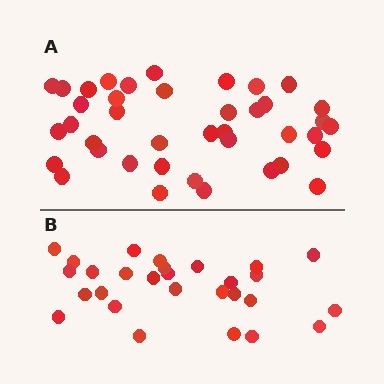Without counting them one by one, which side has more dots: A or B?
Region A (the top region) has more dots.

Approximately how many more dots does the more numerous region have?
Region A has roughly 12 or so more dots than region B.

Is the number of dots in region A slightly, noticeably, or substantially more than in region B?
Region A has noticeably more, but not dramatically so. The ratio is roughly 1.4 to 1.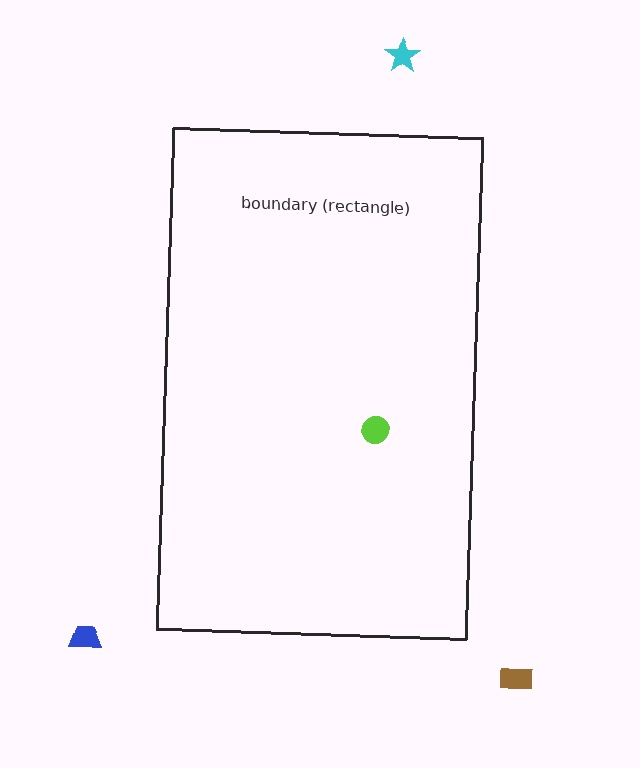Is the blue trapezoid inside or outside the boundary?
Outside.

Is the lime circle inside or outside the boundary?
Inside.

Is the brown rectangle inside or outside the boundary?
Outside.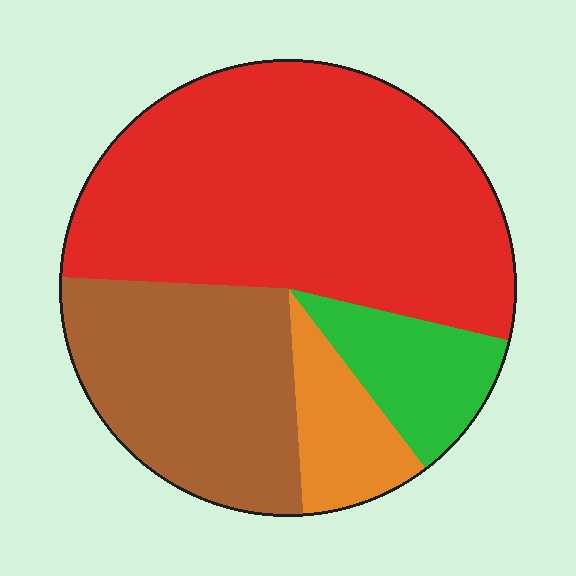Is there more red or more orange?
Red.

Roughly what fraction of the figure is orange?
Orange takes up less than a quarter of the figure.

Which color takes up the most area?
Red, at roughly 55%.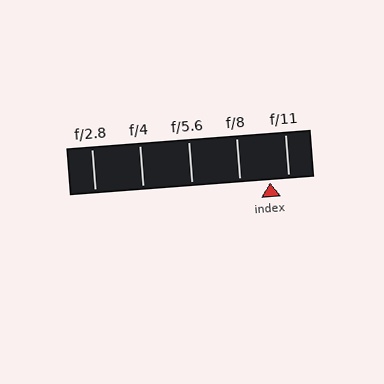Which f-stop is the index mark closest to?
The index mark is closest to f/11.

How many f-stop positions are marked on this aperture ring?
There are 5 f-stop positions marked.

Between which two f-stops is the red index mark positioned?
The index mark is between f/8 and f/11.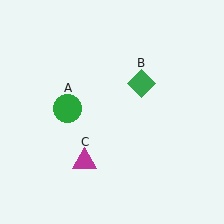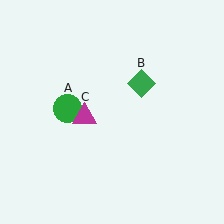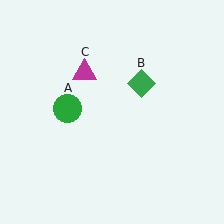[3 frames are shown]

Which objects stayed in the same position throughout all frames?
Green circle (object A) and green diamond (object B) remained stationary.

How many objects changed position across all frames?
1 object changed position: magenta triangle (object C).